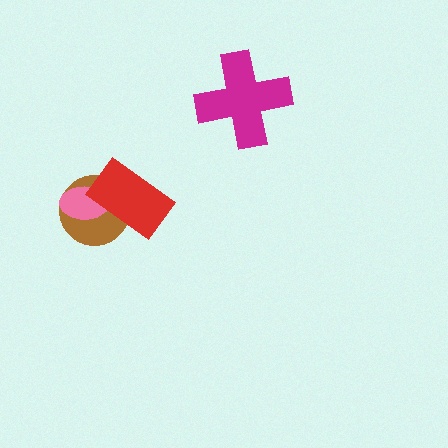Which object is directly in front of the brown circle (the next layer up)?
The pink ellipse is directly in front of the brown circle.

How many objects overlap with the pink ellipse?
2 objects overlap with the pink ellipse.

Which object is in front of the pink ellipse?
The red rectangle is in front of the pink ellipse.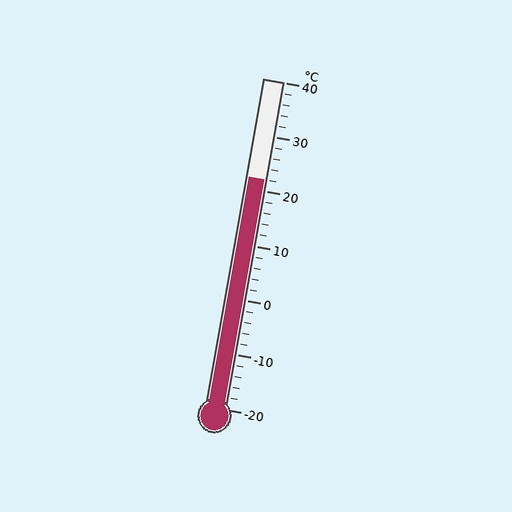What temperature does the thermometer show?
The thermometer shows approximately 22°C.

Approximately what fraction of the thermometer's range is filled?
The thermometer is filled to approximately 70% of its range.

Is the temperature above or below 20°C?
The temperature is above 20°C.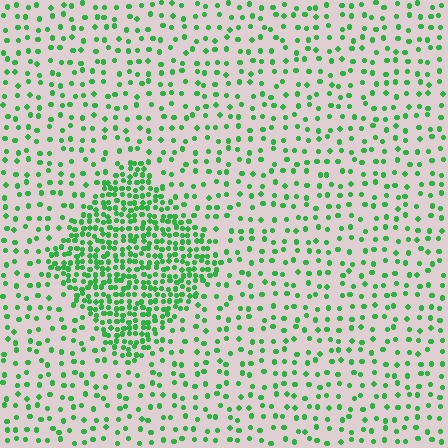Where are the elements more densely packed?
The elements are more densely packed inside the diamond boundary.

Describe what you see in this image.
The image contains small green elements arranged at two different densities. A diamond-shaped region is visible where the elements are more densely packed than the surrounding area.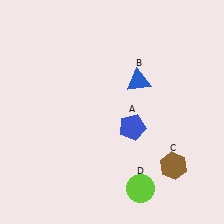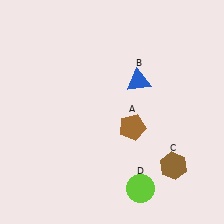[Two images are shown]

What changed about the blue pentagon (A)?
In Image 1, A is blue. In Image 2, it changed to brown.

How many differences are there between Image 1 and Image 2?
There is 1 difference between the two images.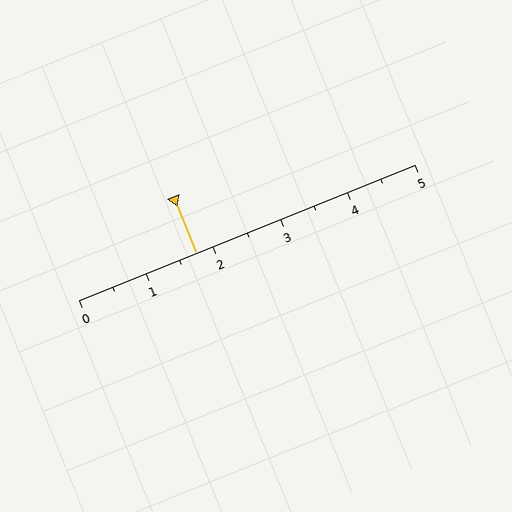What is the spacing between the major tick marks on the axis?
The major ticks are spaced 1 apart.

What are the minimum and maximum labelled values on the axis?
The axis runs from 0 to 5.